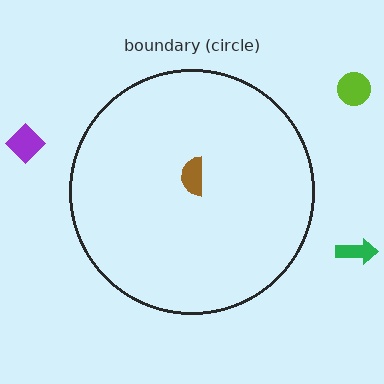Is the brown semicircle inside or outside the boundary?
Inside.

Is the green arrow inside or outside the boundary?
Outside.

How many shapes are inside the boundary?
1 inside, 3 outside.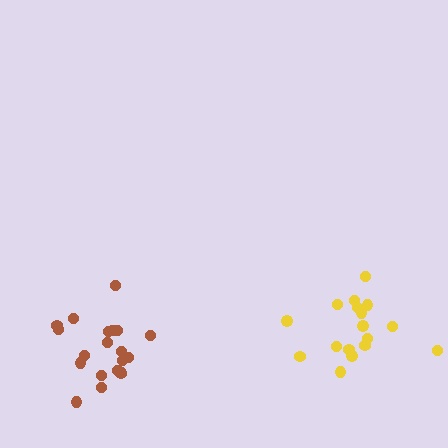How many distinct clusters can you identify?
There are 2 distinct clusters.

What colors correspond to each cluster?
The clusters are colored: yellow, brown.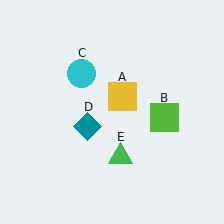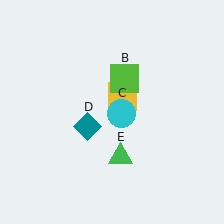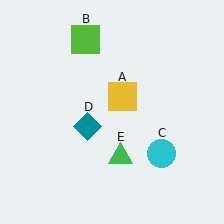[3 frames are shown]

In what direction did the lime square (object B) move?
The lime square (object B) moved up and to the left.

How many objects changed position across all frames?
2 objects changed position: lime square (object B), cyan circle (object C).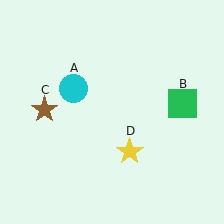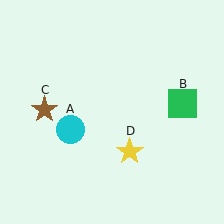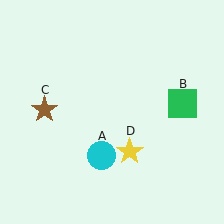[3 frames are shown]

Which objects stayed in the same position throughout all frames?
Green square (object B) and brown star (object C) and yellow star (object D) remained stationary.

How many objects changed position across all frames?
1 object changed position: cyan circle (object A).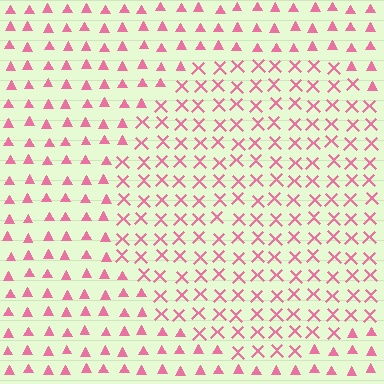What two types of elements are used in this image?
The image uses X marks inside the circle region and triangles outside it.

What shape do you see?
I see a circle.